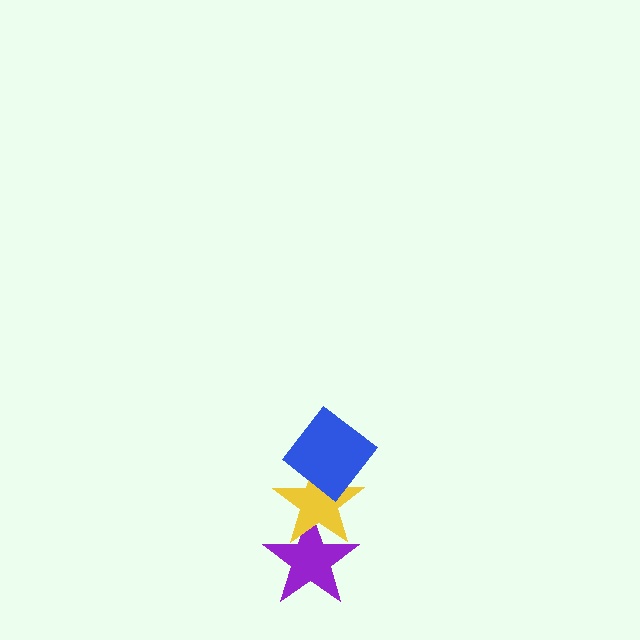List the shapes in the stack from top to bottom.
From top to bottom: the blue diamond, the yellow star, the purple star.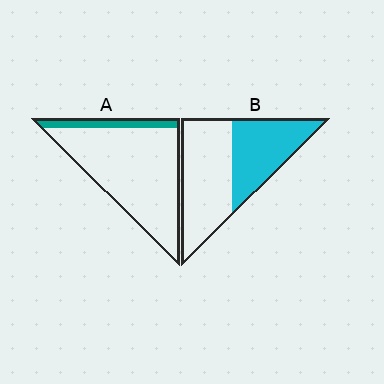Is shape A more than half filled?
No.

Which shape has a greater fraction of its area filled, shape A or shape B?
Shape B.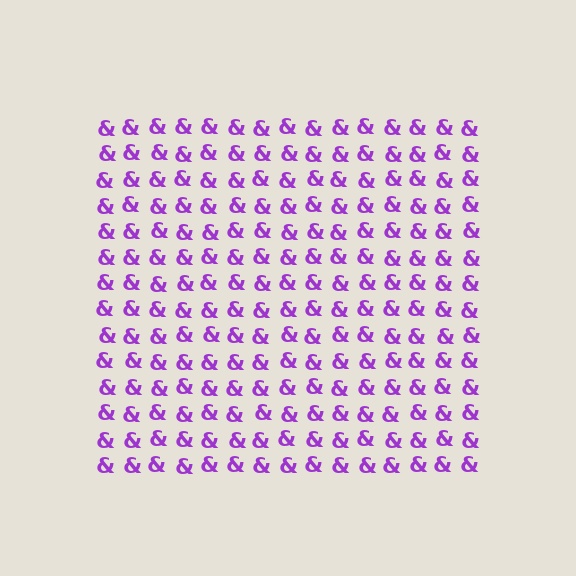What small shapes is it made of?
It is made of small ampersands.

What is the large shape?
The large shape is a square.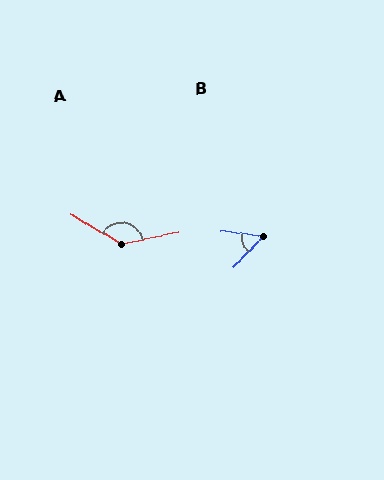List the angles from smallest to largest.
B (53°), A (138°).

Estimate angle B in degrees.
Approximately 53 degrees.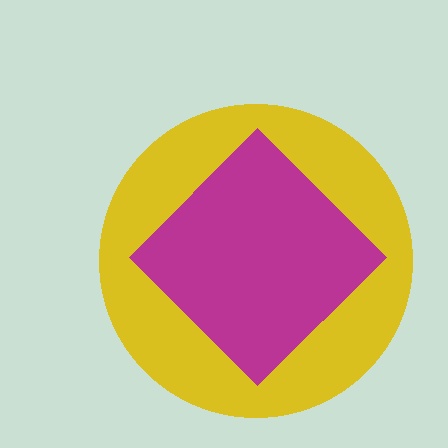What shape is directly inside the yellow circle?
The magenta diamond.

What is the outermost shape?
The yellow circle.